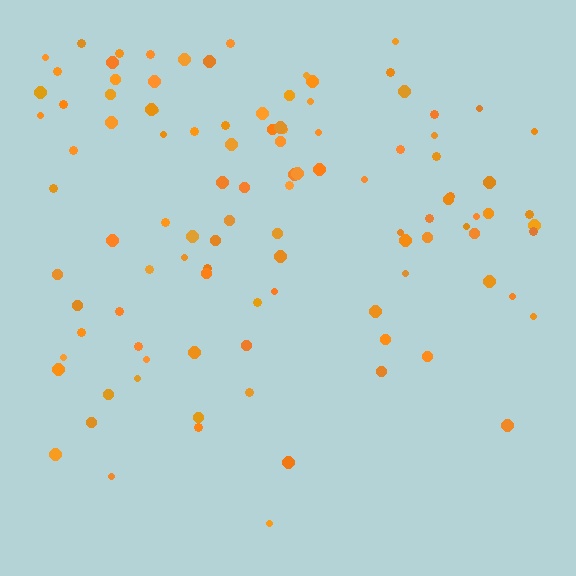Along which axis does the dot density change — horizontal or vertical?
Vertical.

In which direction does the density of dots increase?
From bottom to top, with the top side densest.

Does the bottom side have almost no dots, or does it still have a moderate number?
Still a moderate number, just noticeably fewer than the top.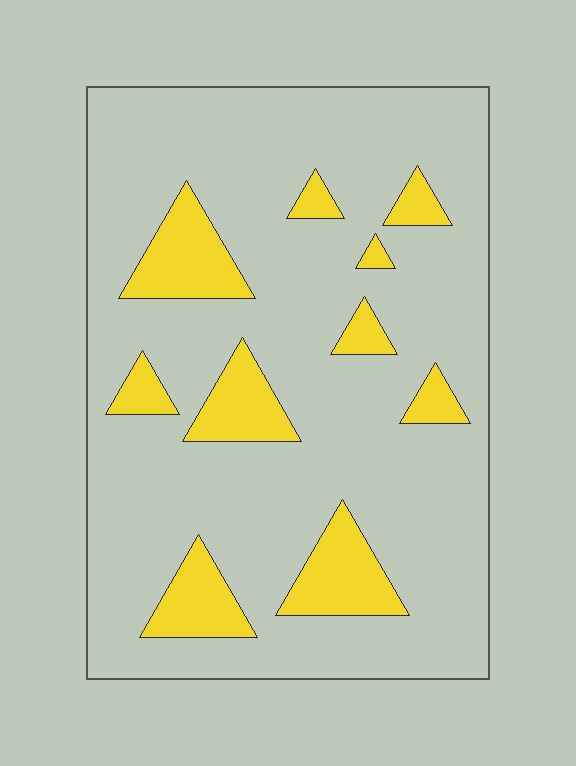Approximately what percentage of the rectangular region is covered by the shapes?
Approximately 15%.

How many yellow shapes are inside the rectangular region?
10.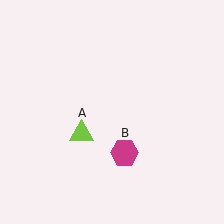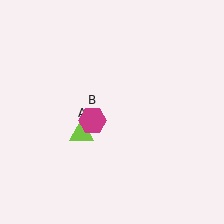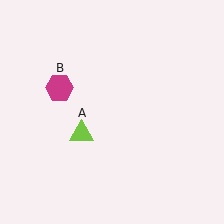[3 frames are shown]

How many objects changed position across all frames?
1 object changed position: magenta hexagon (object B).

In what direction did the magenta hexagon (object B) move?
The magenta hexagon (object B) moved up and to the left.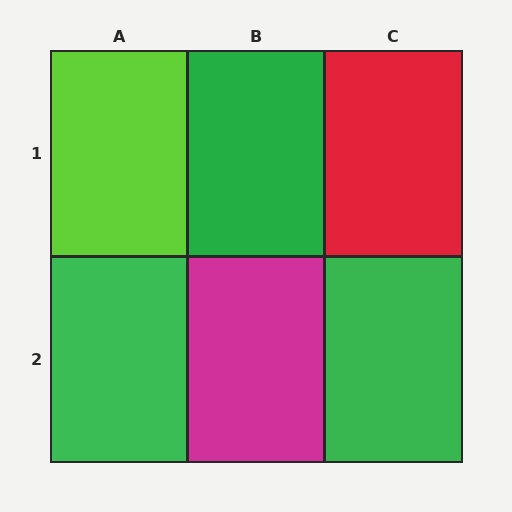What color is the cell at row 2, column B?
Magenta.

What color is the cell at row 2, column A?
Green.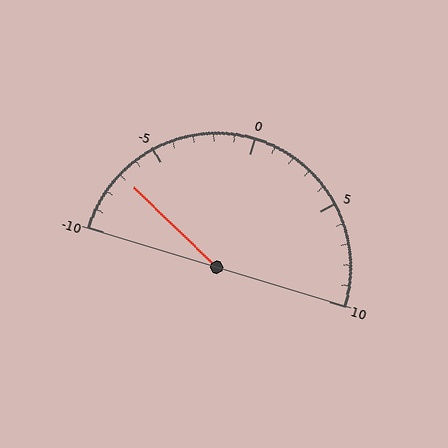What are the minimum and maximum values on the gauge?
The gauge ranges from -10 to 10.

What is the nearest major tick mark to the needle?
The nearest major tick mark is -5.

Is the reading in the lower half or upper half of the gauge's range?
The reading is in the lower half of the range (-10 to 10).